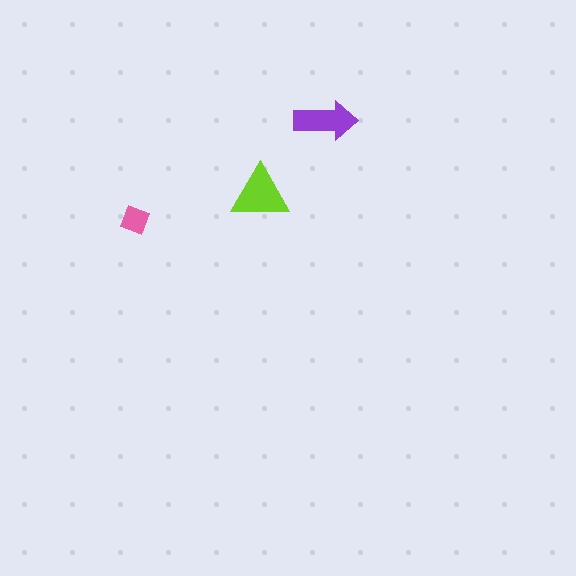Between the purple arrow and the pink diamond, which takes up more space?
The purple arrow.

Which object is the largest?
The lime triangle.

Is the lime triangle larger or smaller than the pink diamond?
Larger.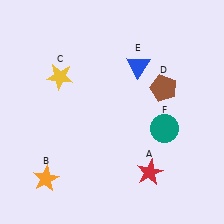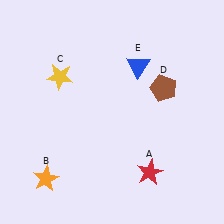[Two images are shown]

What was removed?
The teal circle (F) was removed in Image 2.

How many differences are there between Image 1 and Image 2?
There is 1 difference between the two images.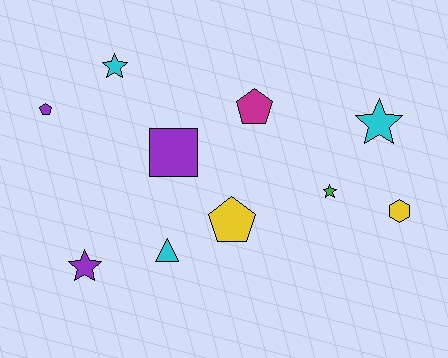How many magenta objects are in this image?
There is 1 magenta object.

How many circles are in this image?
There are no circles.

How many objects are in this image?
There are 10 objects.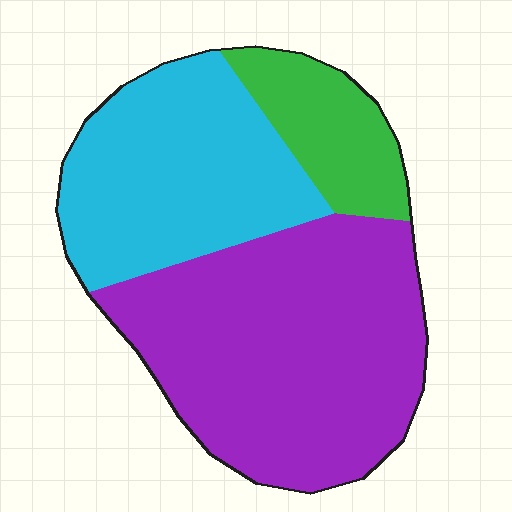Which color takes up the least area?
Green, at roughly 15%.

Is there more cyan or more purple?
Purple.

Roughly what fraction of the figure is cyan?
Cyan covers 34% of the figure.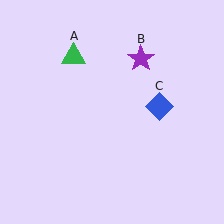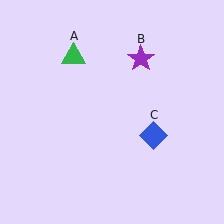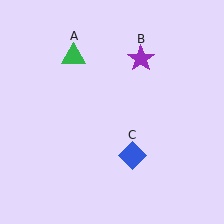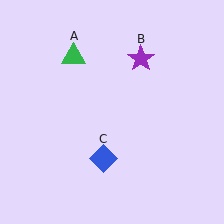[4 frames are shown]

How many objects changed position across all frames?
1 object changed position: blue diamond (object C).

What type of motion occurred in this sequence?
The blue diamond (object C) rotated clockwise around the center of the scene.